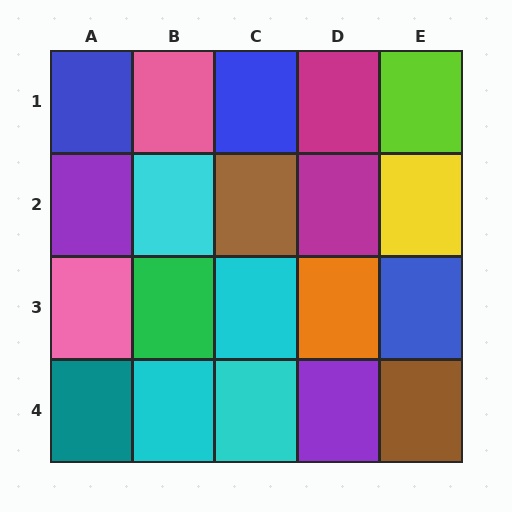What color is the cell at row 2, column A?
Purple.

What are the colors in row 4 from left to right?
Teal, cyan, cyan, purple, brown.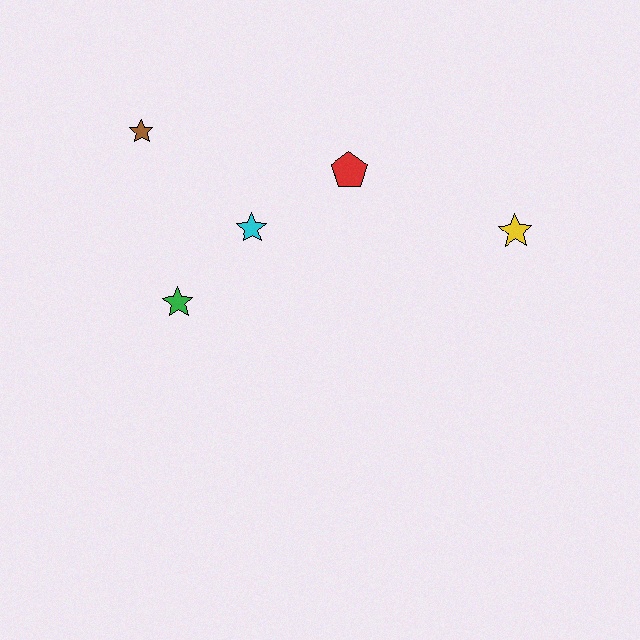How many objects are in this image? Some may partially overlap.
There are 5 objects.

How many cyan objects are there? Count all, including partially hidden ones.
There is 1 cyan object.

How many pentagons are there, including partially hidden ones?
There is 1 pentagon.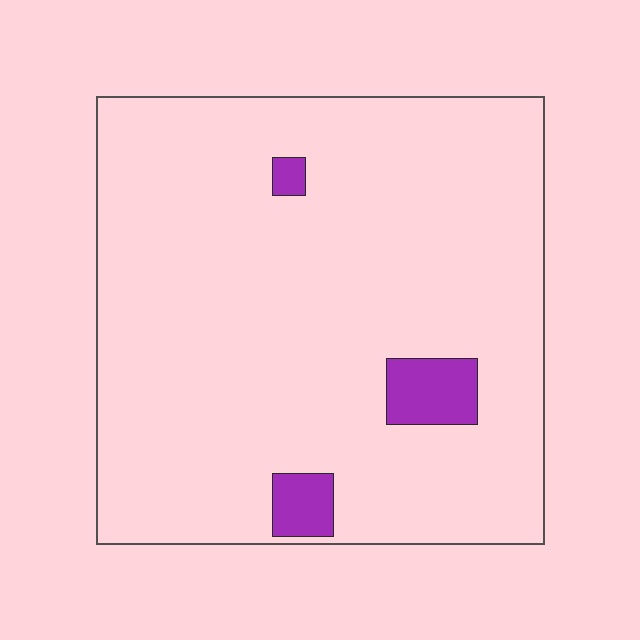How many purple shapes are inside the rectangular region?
3.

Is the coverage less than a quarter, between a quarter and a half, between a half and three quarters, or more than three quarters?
Less than a quarter.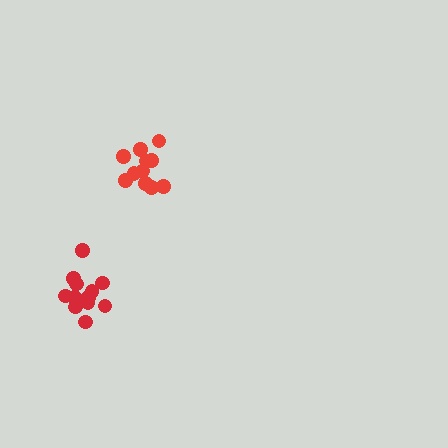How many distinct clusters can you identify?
There are 2 distinct clusters.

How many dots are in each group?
Group 1: 11 dots, Group 2: 13 dots (24 total).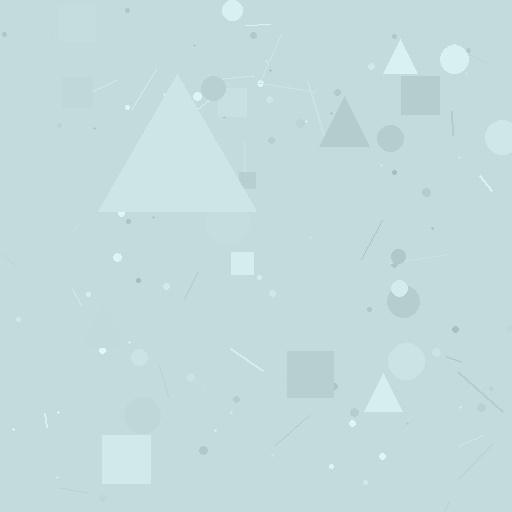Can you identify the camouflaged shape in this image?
The camouflaged shape is a triangle.